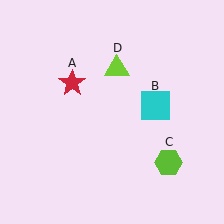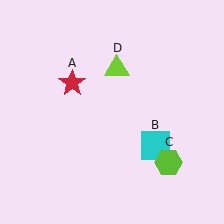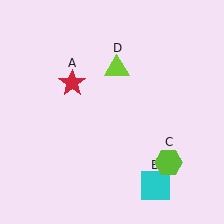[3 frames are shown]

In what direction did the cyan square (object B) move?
The cyan square (object B) moved down.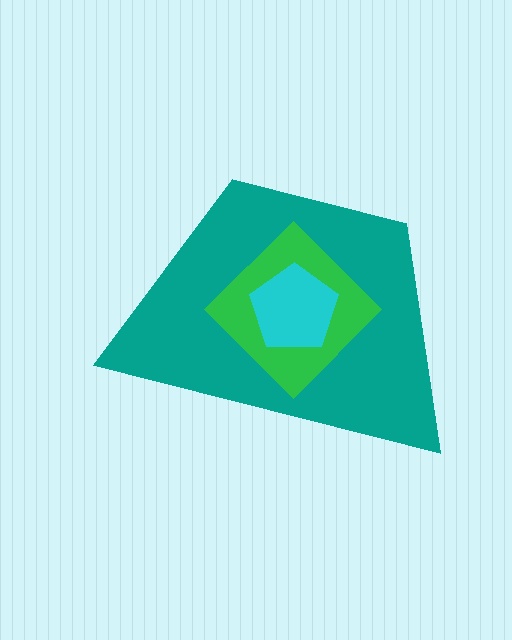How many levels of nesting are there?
3.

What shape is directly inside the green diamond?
The cyan pentagon.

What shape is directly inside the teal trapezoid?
The green diamond.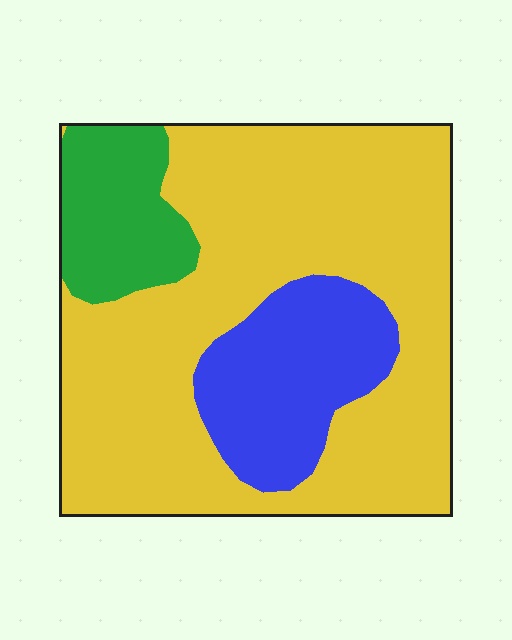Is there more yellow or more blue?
Yellow.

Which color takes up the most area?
Yellow, at roughly 70%.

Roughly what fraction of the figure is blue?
Blue takes up about one fifth (1/5) of the figure.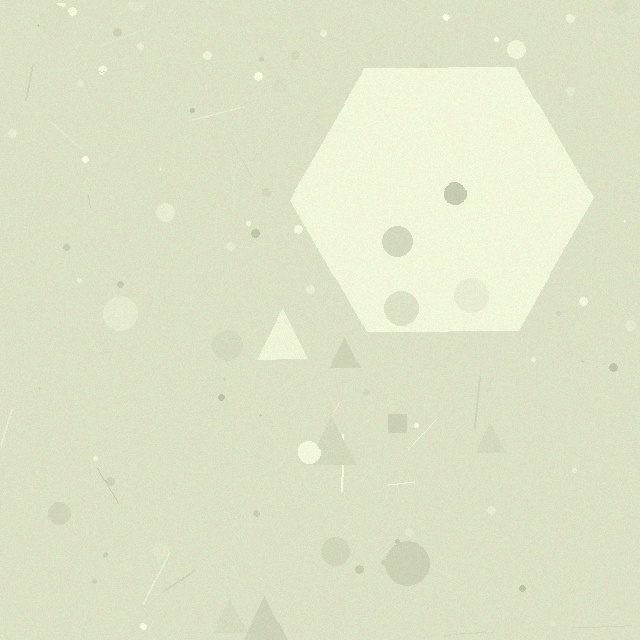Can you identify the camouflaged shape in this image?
The camouflaged shape is a hexagon.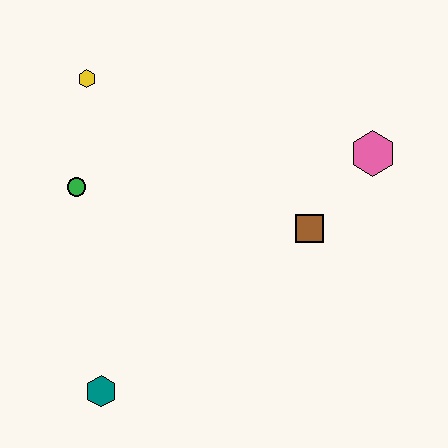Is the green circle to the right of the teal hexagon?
No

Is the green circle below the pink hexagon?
Yes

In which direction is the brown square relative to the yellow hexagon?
The brown square is to the right of the yellow hexagon.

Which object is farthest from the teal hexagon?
The pink hexagon is farthest from the teal hexagon.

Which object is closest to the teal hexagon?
The green circle is closest to the teal hexagon.